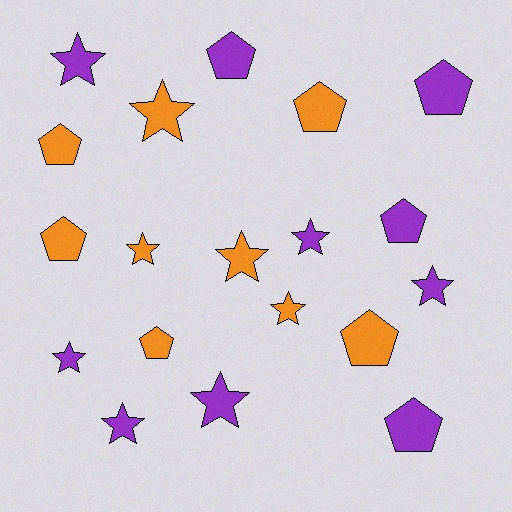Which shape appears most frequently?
Star, with 10 objects.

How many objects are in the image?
There are 19 objects.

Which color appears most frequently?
Purple, with 10 objects.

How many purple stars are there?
There are 6 purple stars.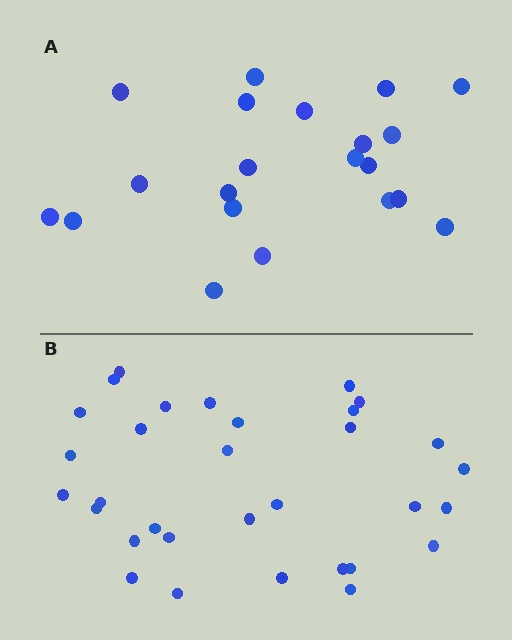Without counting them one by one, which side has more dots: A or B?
Region B (the bottom region) has more dots.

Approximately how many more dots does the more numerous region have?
Region B has roughly 12 or so more dots than region A.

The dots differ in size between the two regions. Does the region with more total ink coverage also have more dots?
No. Region A has more total ink coverage because its dots are larger, but region B actually contains more individual dots. Total area can be misleading — the number of items is what matters here.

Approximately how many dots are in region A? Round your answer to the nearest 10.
About 20 dots. (The exact count is 21, which rounds to 20.)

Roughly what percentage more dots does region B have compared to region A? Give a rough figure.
About 50% more.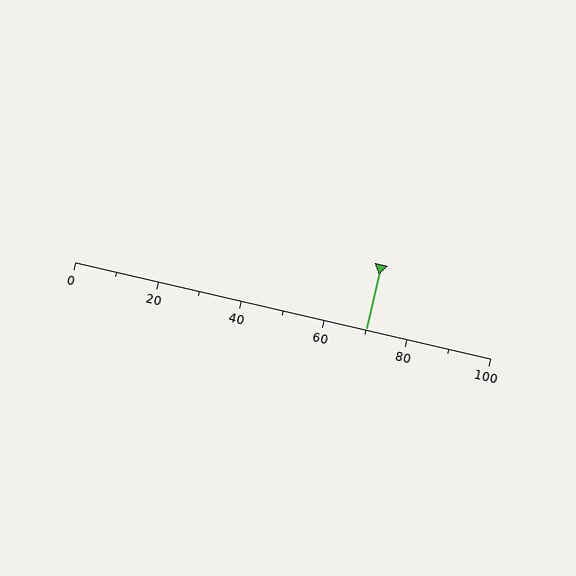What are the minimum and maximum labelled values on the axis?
The axis runs from 0 to 100.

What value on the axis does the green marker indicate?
The marker indicates approximately 70.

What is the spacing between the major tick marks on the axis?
The major ticks are spaced 20 apart.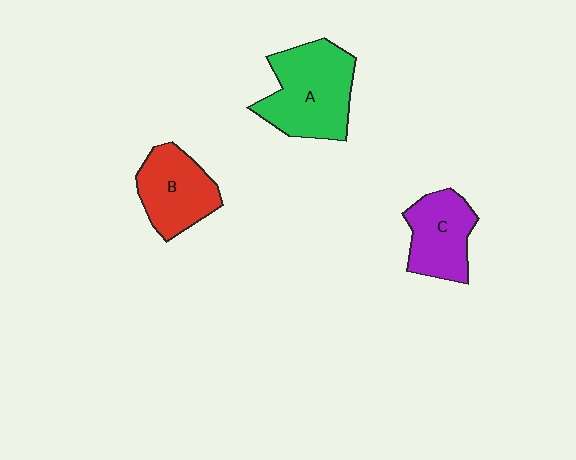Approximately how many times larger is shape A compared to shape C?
Approximately 1.4 times.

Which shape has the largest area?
Shape A (green).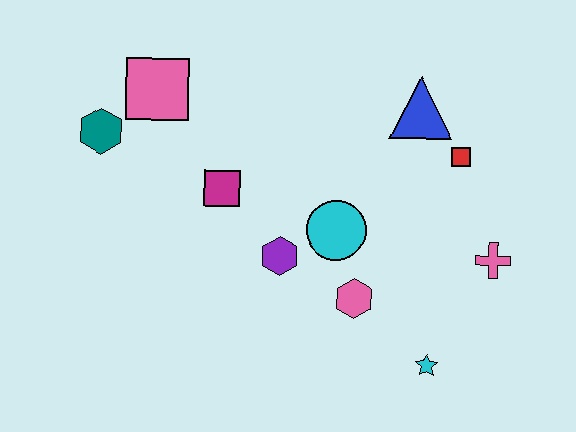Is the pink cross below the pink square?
Yes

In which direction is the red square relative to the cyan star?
The red square is above the cyan star.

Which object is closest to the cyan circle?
The purple hexagon is closest to the cyan circle.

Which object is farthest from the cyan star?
The teal hexagon is farthest from the cyan star.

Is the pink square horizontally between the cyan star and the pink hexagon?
No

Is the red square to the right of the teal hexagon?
Yes